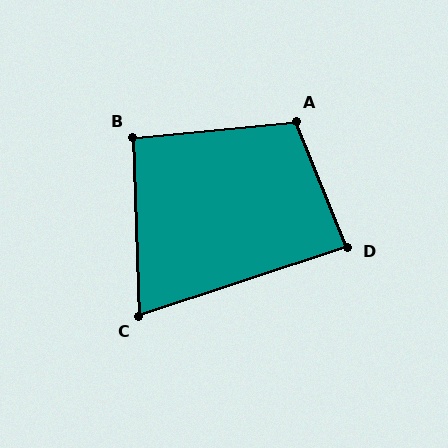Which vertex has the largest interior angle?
A, at approximately 106 degrees.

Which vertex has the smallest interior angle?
C, at approximately 74 degrees.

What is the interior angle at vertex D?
Approximately 86 degrees (approximately right).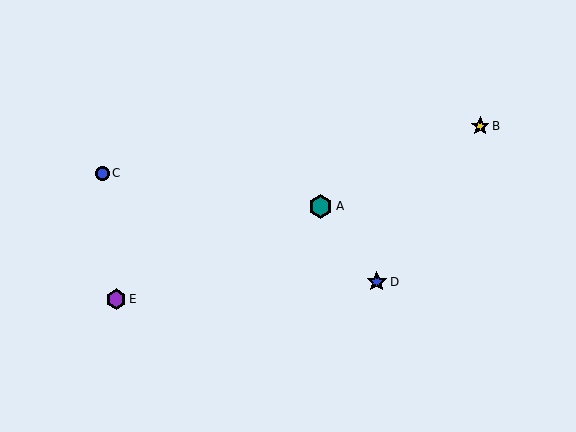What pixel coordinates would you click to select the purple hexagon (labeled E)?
Click at (116, 299) to select the purple hexagon E.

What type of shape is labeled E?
Shape E is a purple hexagon.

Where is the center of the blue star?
The center of the blue star is at (377, 282).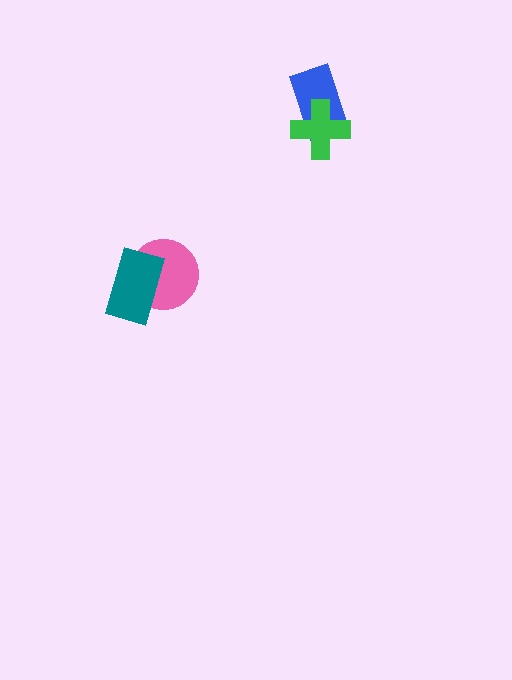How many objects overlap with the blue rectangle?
1 object overlaps with the blue rectangle.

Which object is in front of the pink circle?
The teal rectangle is in front of the pink circle.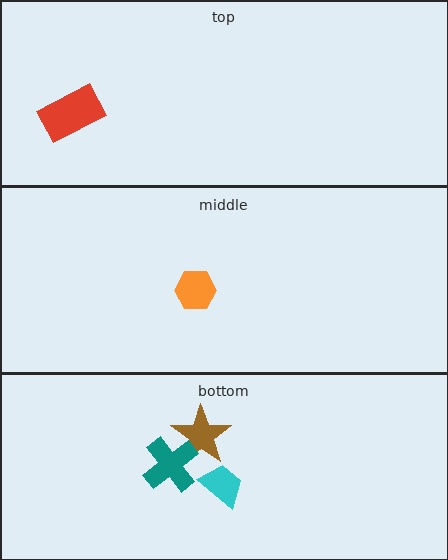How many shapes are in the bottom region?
3.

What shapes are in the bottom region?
The brown star, the teal cross, the cyan trapezoid.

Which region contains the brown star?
The bottom region.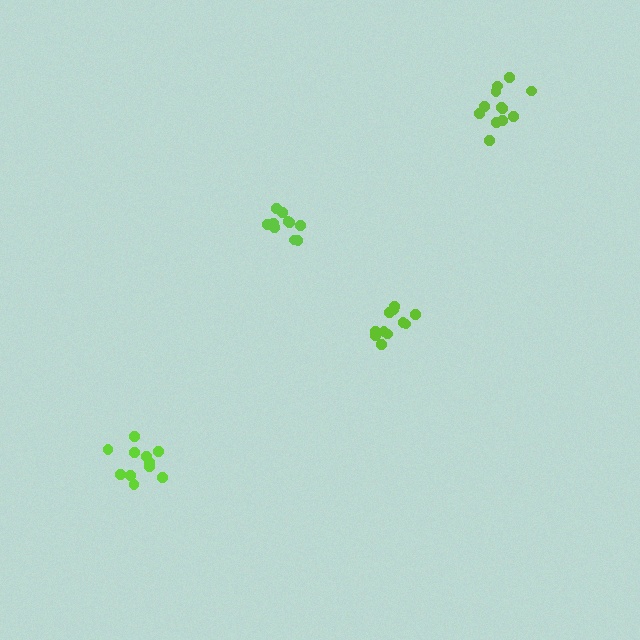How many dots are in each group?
Group 1: 11 dots, Group 2: 12 dots, Group 3: 11 dots, Group 4: 10 dots (44 total).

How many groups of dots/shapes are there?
There are 4 groups.